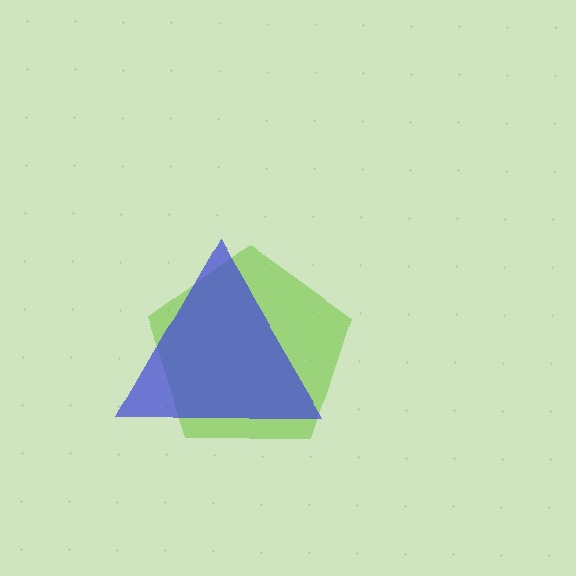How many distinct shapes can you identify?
There are 2 distinct shapes: a lime pentagon, a blue triangle.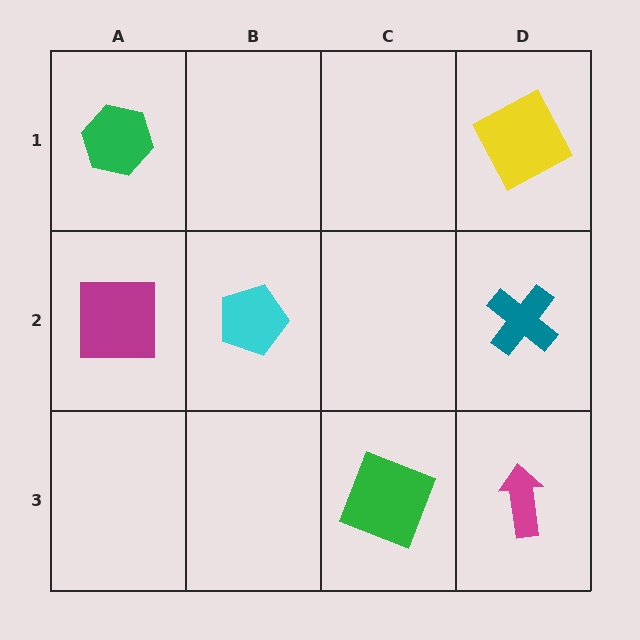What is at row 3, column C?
A green square.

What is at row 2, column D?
A teal cross.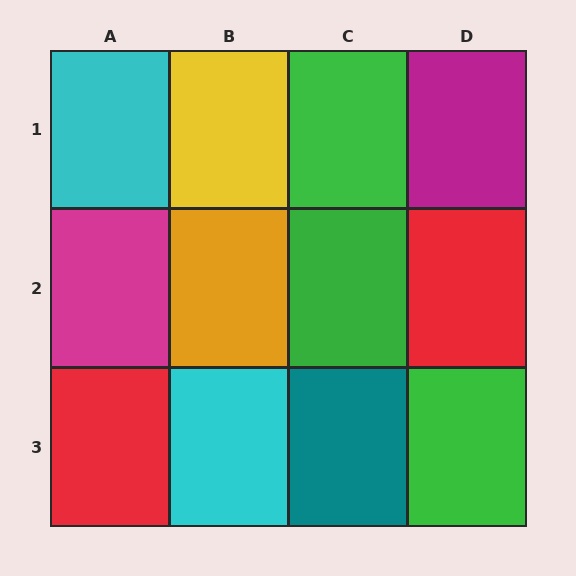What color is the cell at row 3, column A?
Red.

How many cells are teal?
1 cell is teal.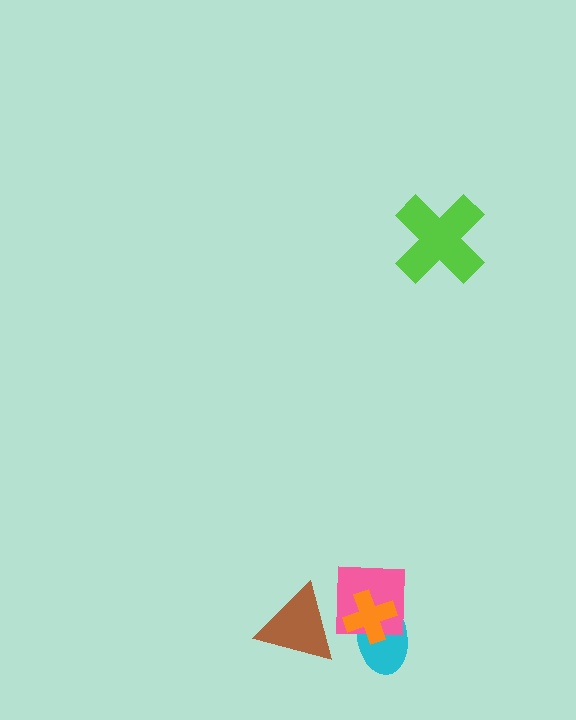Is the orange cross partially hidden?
No, no other shape covers it.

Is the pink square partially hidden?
Yes, it is partially covered by another shape.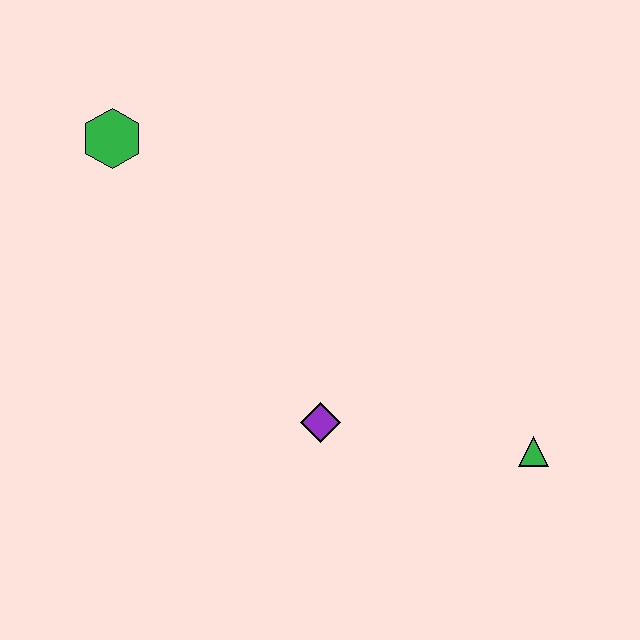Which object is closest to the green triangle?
The purple diamond is closest to the green triangle.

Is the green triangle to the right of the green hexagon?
Yes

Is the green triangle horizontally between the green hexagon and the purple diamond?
No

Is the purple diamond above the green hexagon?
No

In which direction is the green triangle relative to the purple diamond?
The green triangle is to the right of the purple diamond.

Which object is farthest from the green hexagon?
The green triangle is farthest from the green hexagon.